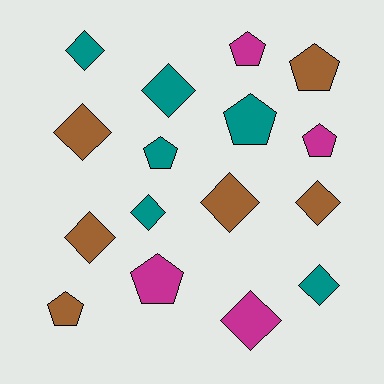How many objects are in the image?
There are 16 objects.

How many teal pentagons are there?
There are 2 teal pentagons.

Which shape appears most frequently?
Diamond, with 9 objects.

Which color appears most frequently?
Teal, with 6 objects.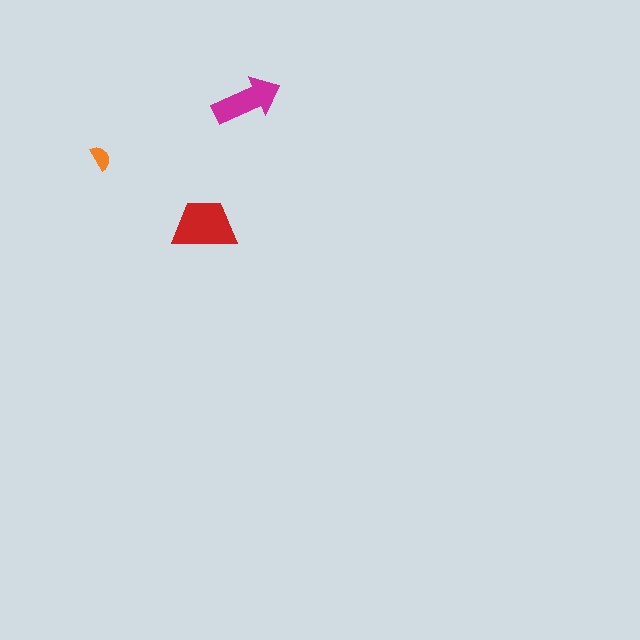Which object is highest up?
The magenta arrow is topmost.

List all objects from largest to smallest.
The red trapezoid, the magenta arrow, the orange semicircle.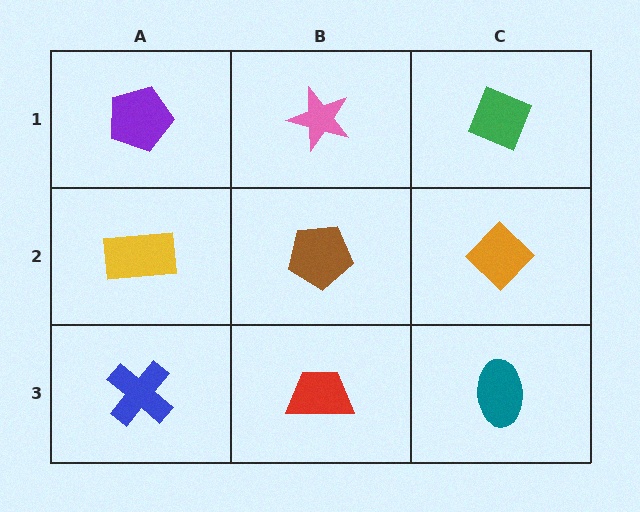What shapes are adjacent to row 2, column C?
A green diamond (row 1, column C), a teal ellipse (row 3, column C), a brown pentagon (row 2, column B).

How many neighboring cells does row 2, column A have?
3.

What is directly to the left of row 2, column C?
A brown pentagon.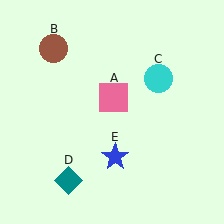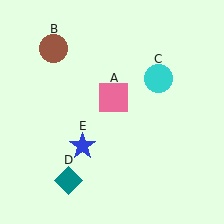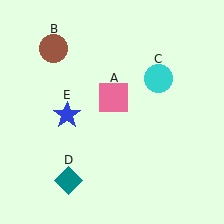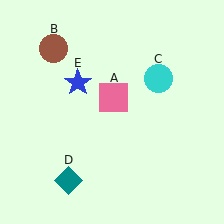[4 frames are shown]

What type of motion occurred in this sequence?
The blue star (object E) rotated clockwise around the center of the scene.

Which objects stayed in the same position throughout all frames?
Pink square (object A) and brown circle (object B) and cyan circle (object C) and teal diamond (object D) remained stationary.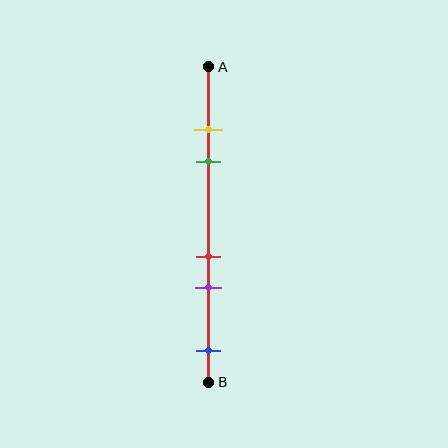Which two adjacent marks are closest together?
The yellow and green marks are the closest adjacent pair.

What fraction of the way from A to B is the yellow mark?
The yellow mark is approximately 20% (0.2) of the way from A to B.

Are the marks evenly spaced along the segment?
No, the marks are not evenly spaced.